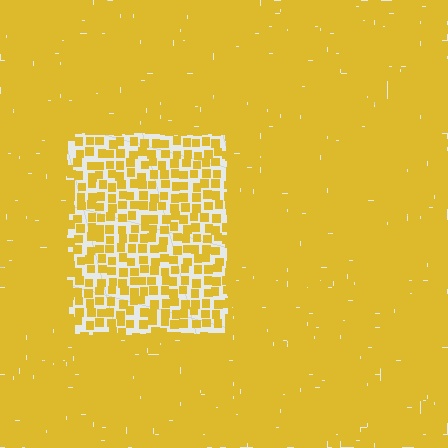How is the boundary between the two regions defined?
The boundary is defined by a change in element density (approximately 2.5x ratio). All elements are the same color, size, and shape.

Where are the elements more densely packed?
The elements are more densely packed outside the rectangle boundary.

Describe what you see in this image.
The image contains small yellow elements arranged at two different densities. A rectangle-shaped region is visible where the elements are less densely packed than the surrounding area.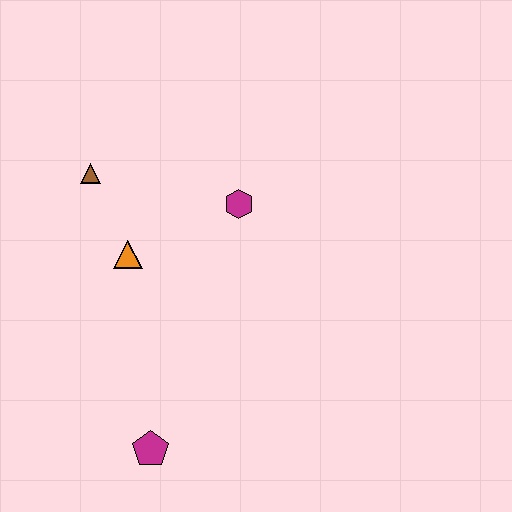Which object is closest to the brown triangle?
The orange triangle is closest to the brown triangle.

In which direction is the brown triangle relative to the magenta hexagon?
The brown triangle is to the left of the magenta hexagon.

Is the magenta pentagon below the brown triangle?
Yes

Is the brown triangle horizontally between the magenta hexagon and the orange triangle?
No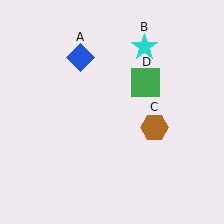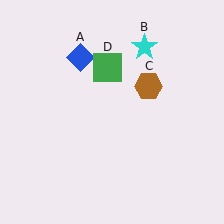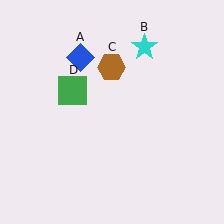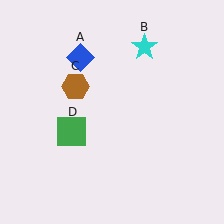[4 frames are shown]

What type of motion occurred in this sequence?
The brown hexagon (object C), green square (object D) rotated counterclockwise around the center of the scene.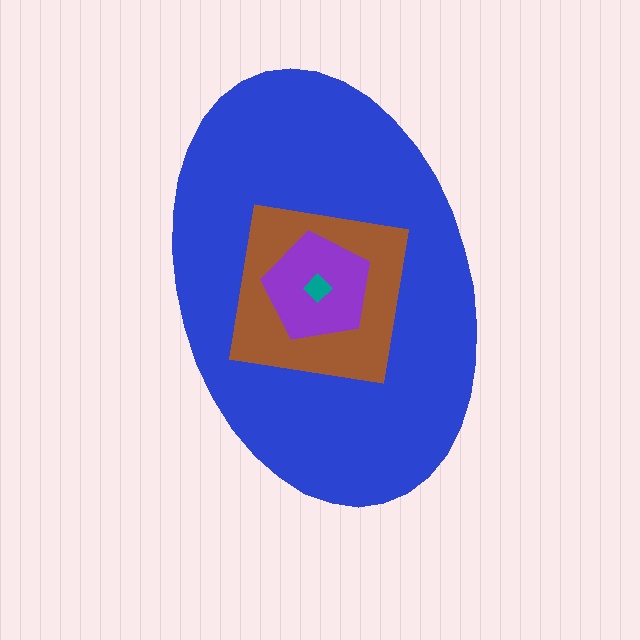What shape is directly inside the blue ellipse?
The brown square.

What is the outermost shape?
The blue ellipse.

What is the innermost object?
The teal diamond.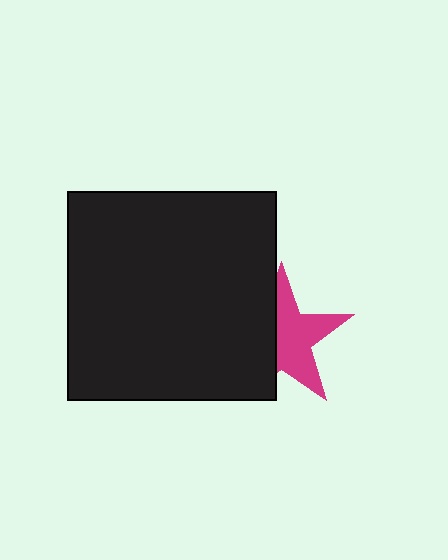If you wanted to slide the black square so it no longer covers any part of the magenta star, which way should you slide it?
Slide it left — that is the most direct way to separate the two shapes.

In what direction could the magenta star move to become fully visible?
The magenta star could move right. That would shift it out from behind the black square entirely.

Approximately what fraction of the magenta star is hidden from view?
Roughly 44% of the magenta star is hidden behind the black square.